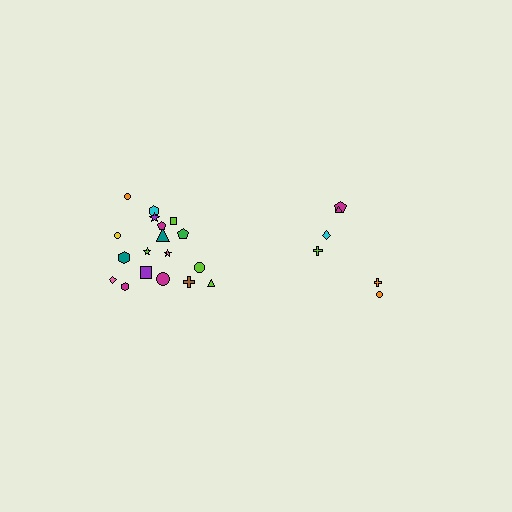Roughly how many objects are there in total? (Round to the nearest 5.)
Roughly 25 objects in total.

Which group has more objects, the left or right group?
The left group.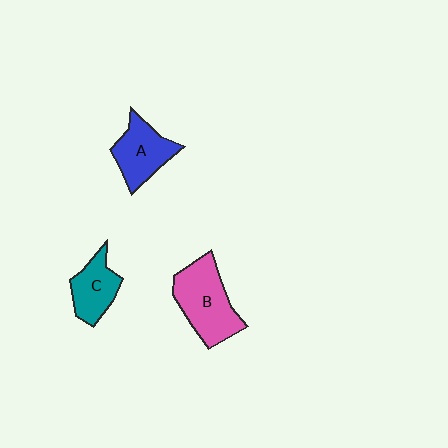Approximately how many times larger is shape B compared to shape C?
Approximately 1.6 times.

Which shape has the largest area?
Shape B (pink).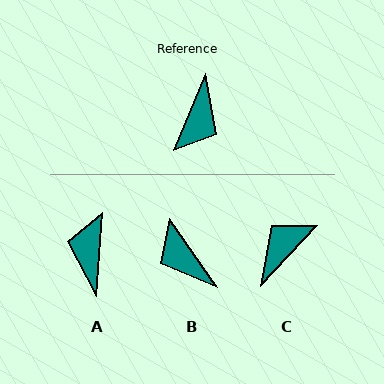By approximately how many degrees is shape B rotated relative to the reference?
Approximately 123 degrees clockwise.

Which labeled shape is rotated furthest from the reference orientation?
A, about 162 degrees away.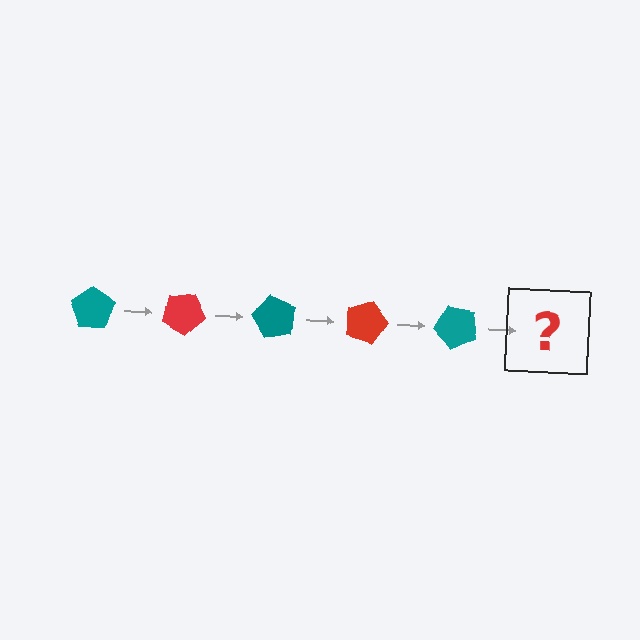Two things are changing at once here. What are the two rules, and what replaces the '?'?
The two rules are that it rotates 30 degrees each step and the color cycles through teal and red. The '?' should be a red pentagon, rotated 150 degrees from the start.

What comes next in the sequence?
The next element should be a red pentagon, rotated 150 degrees from the start.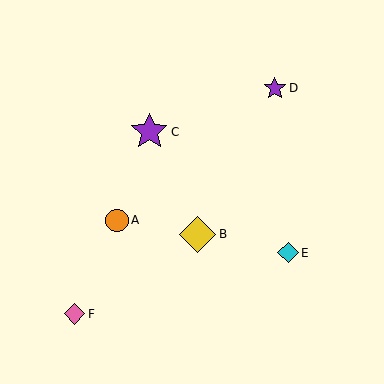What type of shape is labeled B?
Shape B is a yellow diamond.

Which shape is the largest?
The purple star (labeled C) is the largest.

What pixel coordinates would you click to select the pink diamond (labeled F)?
Click at (75, 314) to select the pink diamond F.